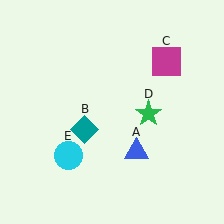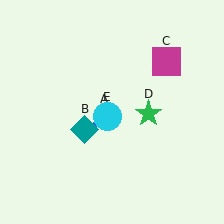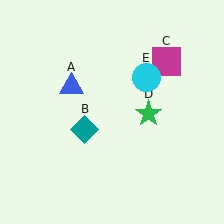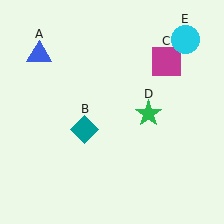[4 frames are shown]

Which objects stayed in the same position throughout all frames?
Teal diamond (object B) and magenta square (object C) and green star (object D) remained stationary.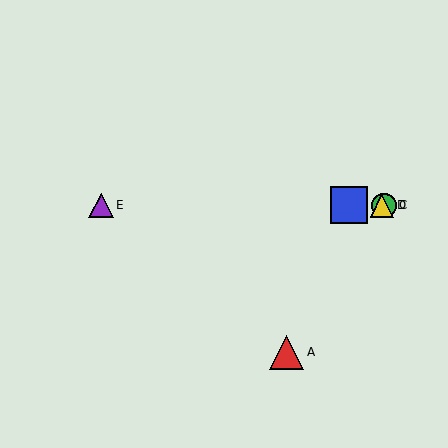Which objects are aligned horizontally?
Objects B, C, D, E are aligned horizontally.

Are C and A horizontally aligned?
No, C is at y≈205 and A is at y≈352.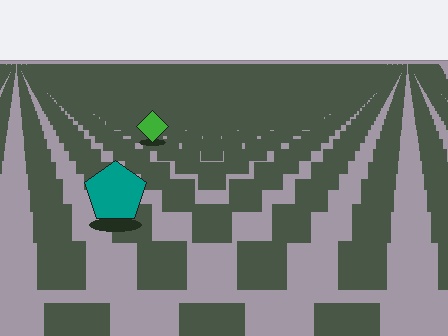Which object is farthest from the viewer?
The green diamond is farthest from the viewer. It appears smaller and the ground texture around it is denser.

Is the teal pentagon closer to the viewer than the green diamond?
Yes. The teal pentagon is closer — you can tell from the texture gradient: the ground texture is coarser near it.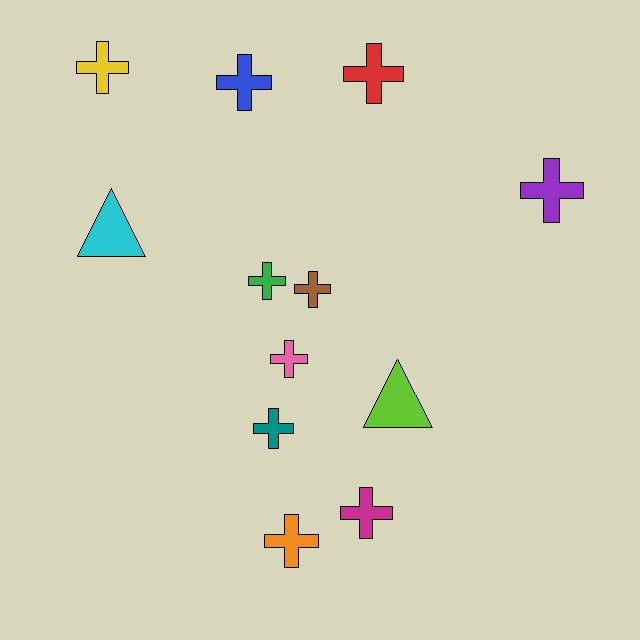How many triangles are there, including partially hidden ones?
There are 2 triangles.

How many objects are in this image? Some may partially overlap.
There are 12 objects.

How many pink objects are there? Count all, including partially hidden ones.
There is 1 pink object.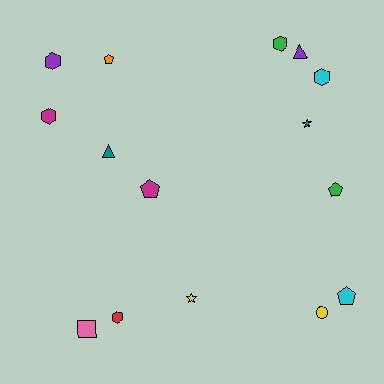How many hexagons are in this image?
There are 5 hexagons.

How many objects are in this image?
There are 15 objects.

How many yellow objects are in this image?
There are 2 yellow objects.